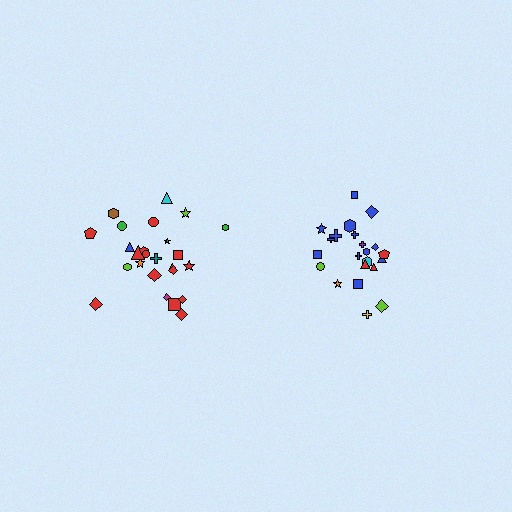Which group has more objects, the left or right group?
The left group.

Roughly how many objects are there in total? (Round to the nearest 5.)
Roughly 45 objects in total.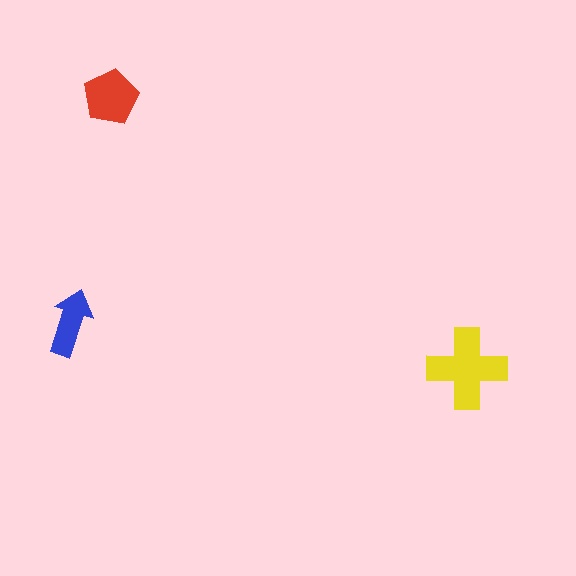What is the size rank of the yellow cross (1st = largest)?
1st.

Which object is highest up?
The red pentagon is topmost.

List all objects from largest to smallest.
The yellow cross, the red pentagon, the blue arrow.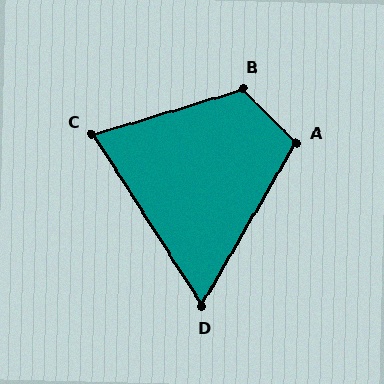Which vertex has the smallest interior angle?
D, at approximately 62 degrees.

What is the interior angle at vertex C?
Approximately 75 degrees (acute).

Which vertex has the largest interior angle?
B, at approximately 118 degrees.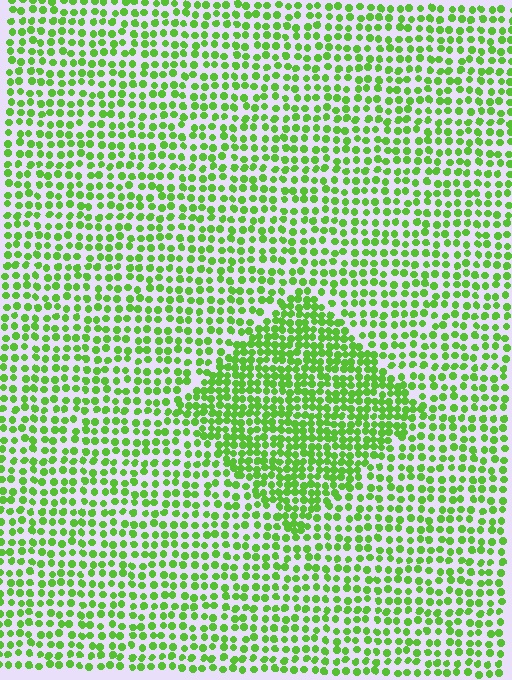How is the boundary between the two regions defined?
The boundary is defined by a change in element density (approximately 1.7x ratio). All elements are the same color, size, and shape.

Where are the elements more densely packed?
The elements are more densely packed inside the diamond boundary.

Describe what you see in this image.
The image contains small lime elements arranged at two different densities. A diamond-shaped region is visible where the elements are more densely packed than the surrounding area.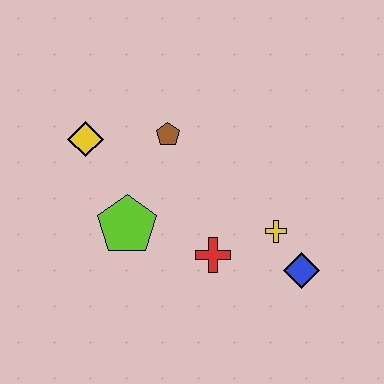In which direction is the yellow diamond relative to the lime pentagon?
The yellow diamond is above the lime pentagon.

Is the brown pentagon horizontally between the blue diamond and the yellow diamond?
Yes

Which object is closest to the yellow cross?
The blue diamond is closest to the yellow cross.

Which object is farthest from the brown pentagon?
The blue diamond is farthest from the brown pentagon.